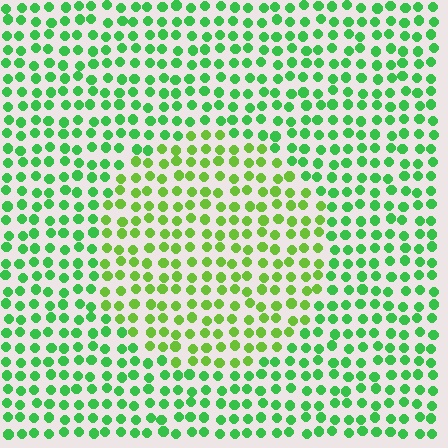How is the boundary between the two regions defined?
The boundary is defined purely by a slight shift in hue (about 31 degrees). Spacing, size, and orientation are identical on both sides.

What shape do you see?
I see a circle.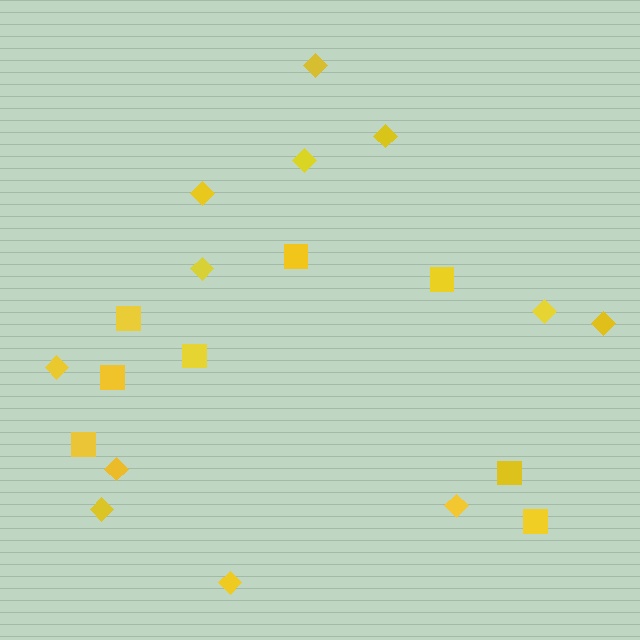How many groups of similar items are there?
There are 2 groups: one group of squares (8) and one group of diamonds (12).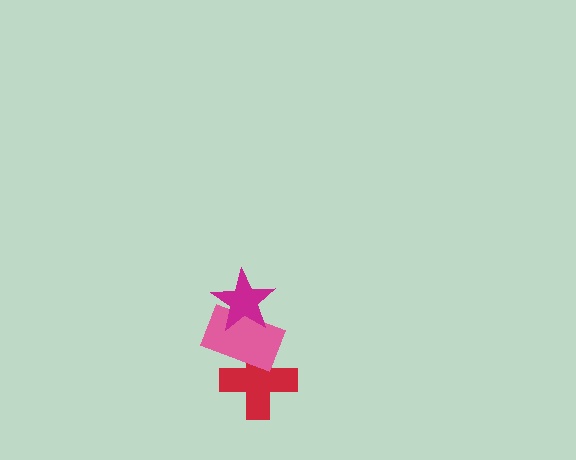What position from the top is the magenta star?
The magenta star is 1st from the top.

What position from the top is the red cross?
The red cross is 3rd from the top.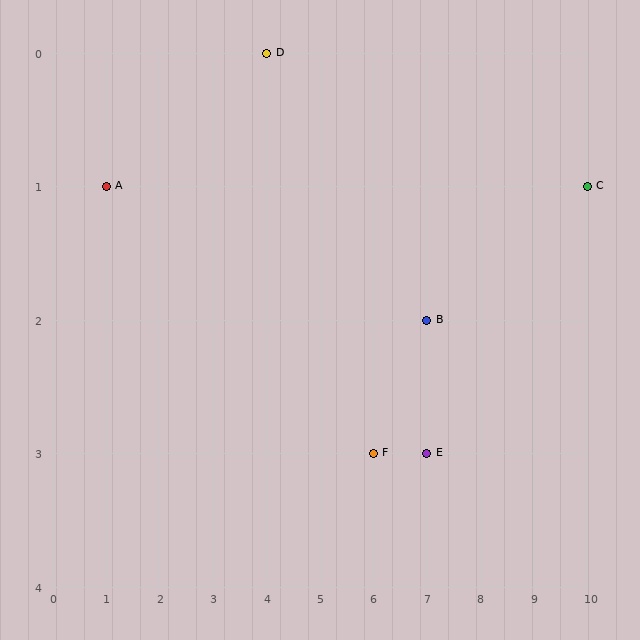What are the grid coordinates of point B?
Point B is at grid coordinates (7, 2).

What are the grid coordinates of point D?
Point D is at grid coordinates (4, 0).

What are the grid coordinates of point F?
Point F is at grid coordinates (6, 3).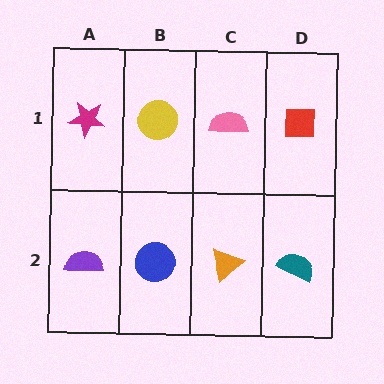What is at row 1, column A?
A magenta star.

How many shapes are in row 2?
4 shapes.